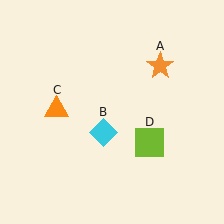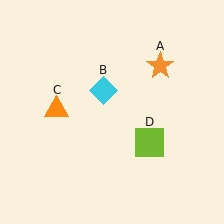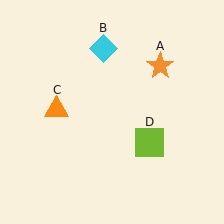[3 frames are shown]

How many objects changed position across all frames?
1 object changed position: cyan diamond (object B).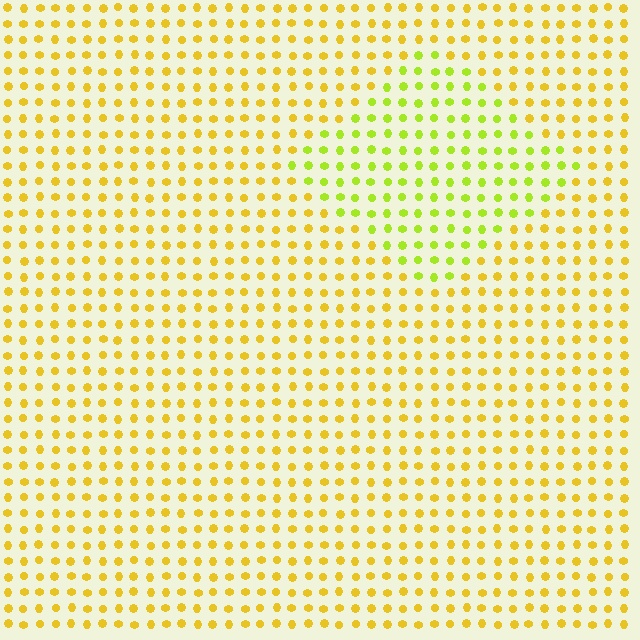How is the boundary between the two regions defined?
The boundary is defined purely by a slight shift in hue (about 33 degrees). Spacing, size, and orientation are identical on both sides.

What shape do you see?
I see a diamond.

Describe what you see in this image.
The image is filled with small yellow elements in a uniform arrangement. A diamond-shaped region is visible where the elements are tinted to a slightly different hue, forming a subtle color boundary.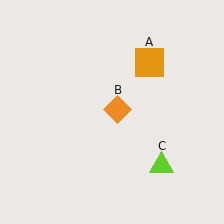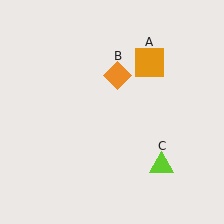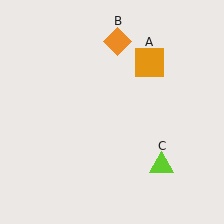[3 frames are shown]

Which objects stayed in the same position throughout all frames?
Orange square (object A) and lime triangle (object C) remained stationary.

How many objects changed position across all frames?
1 object changed position: orange diamond (object B).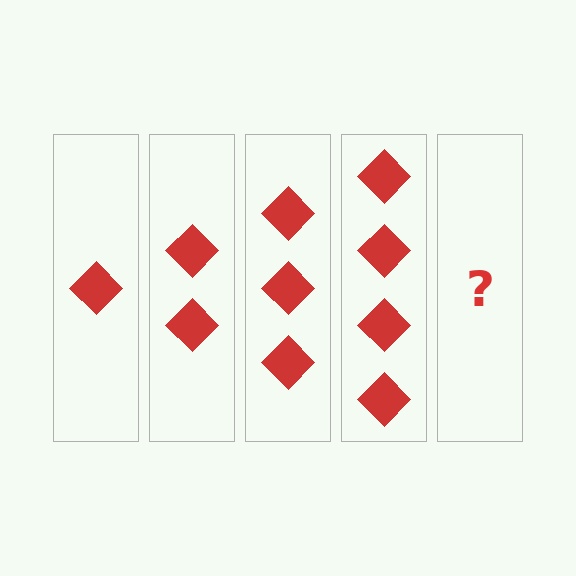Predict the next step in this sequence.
The next step is 5 diamonds.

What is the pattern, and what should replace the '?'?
The pattern is that each step adds one more diamond. The '?' should be 5 diamonds.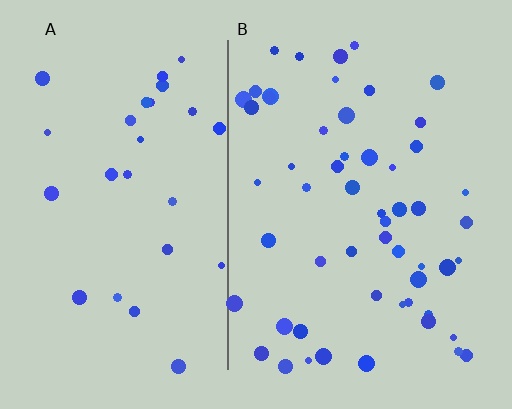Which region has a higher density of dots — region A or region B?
B (the right).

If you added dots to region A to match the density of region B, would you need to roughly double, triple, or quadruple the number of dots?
Approximately double.